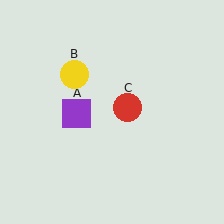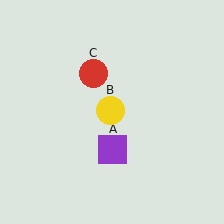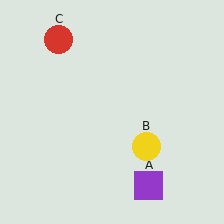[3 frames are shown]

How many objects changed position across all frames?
3 objects changed position: purple square (object A), yellow circle (object B), red circle (object C).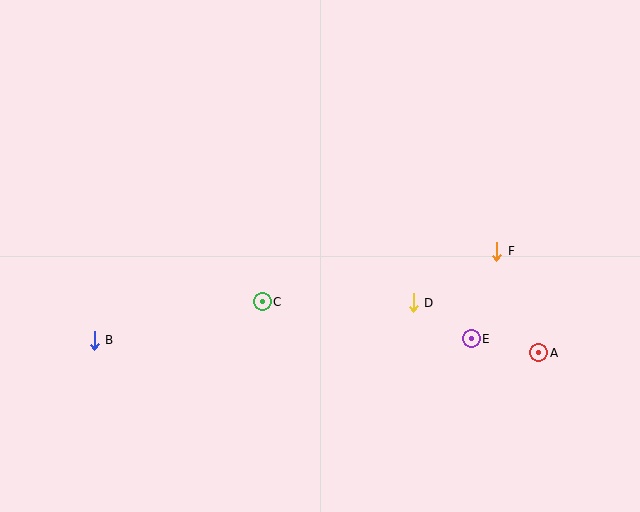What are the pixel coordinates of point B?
Point B is at (94, 340).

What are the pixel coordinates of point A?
Point A is at (539, 353).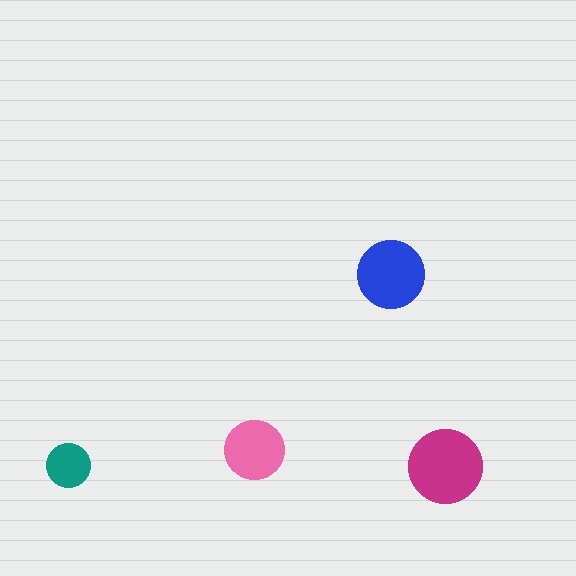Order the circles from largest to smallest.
the magenta one, the blue one, the pink one, the teal one.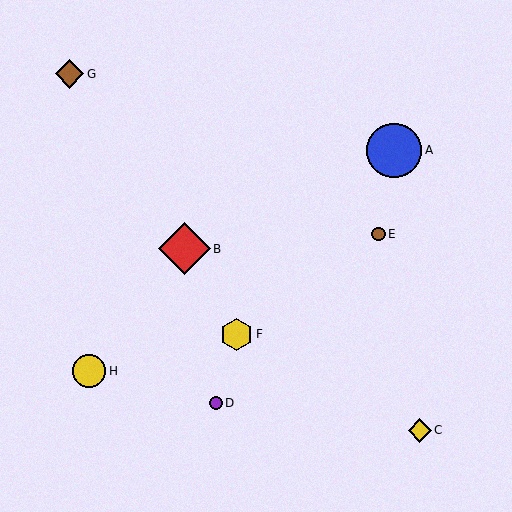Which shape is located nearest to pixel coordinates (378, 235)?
The brown circle (labeled E) at (378, 234) is nearest to that location.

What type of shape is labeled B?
Shape B is a red diamond.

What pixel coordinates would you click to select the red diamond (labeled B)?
Click at (184, 249) to select the red diamond B.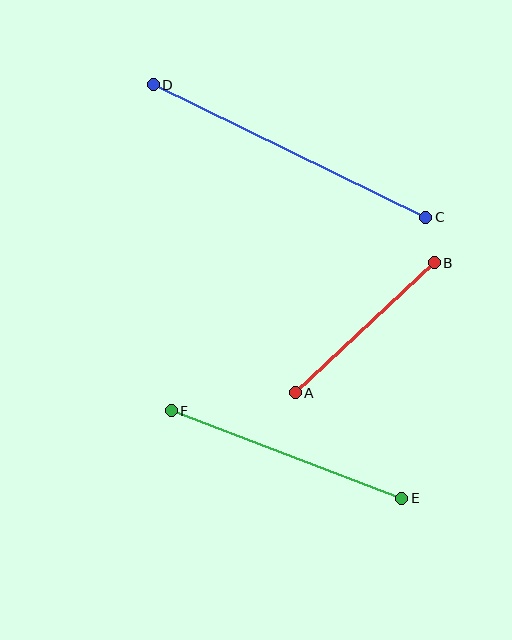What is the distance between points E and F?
The distance is approximately 247 pixels.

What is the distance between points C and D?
The distance is approximately 303 pixels.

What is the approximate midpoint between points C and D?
The midpoint is at approximately (290, 151) pixels.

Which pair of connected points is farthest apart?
Points C and D are farthest apart.